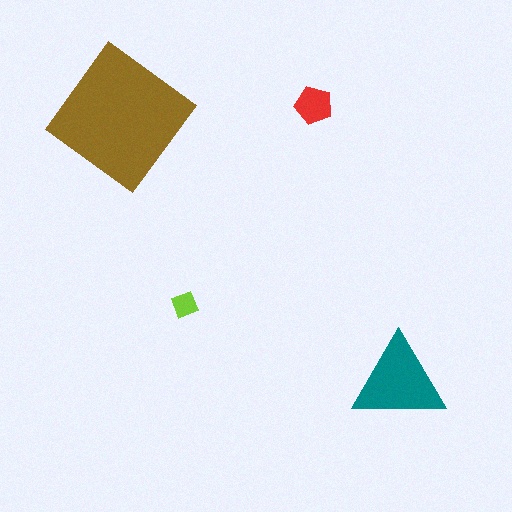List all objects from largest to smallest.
The brown diamond, the teal triangle, the red pentagon, the lime diamond.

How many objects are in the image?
There are 4 objects in the image.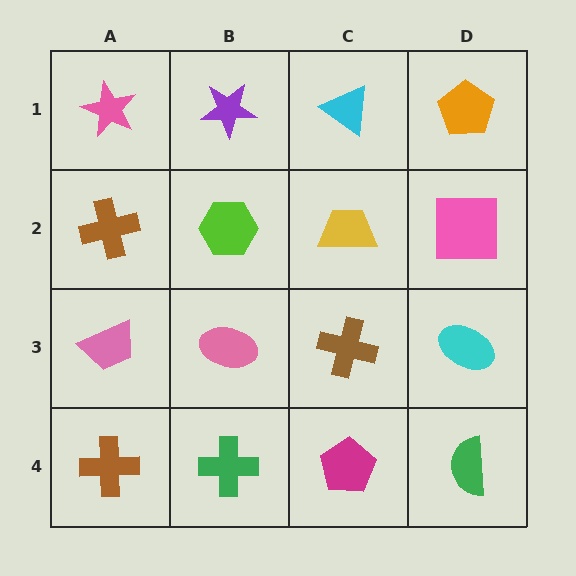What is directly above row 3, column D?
A pink square.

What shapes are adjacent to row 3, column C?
A yellow trapezoid (row 2, column C), a magenta pentagon (row 4, column C), a pink ellipse (row 3, column B), a cyan ellipse (row 3, column D).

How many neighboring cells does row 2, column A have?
3.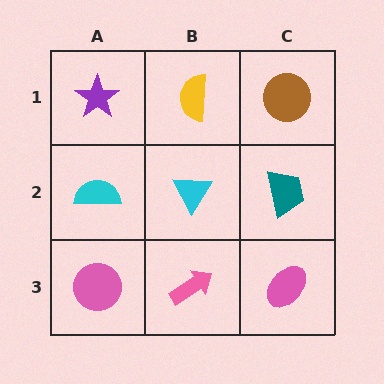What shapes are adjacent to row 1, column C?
A teal trapezoid (row 2, column C), a yellow semicircle (row 1, column B).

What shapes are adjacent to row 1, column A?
A cyan semicircle (row 2, column A), a yellow semicircle (row 1, column B).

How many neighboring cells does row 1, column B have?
3.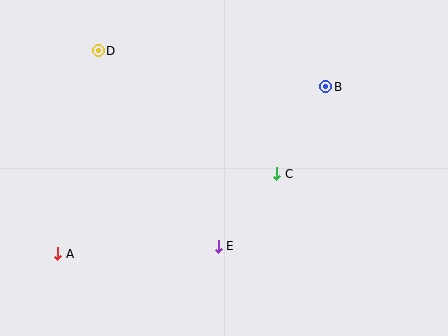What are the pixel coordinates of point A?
Point A is at (58, 254).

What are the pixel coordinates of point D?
Point D is at (98, 51).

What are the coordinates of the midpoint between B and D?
The midpoint between B and D is at (212, 69).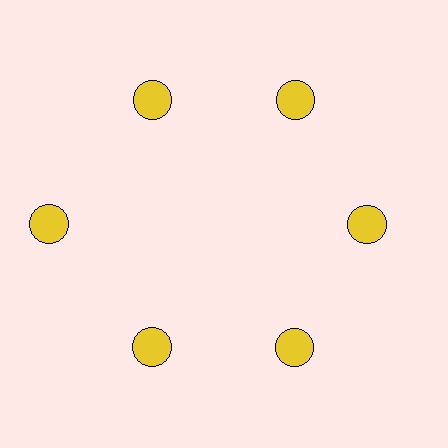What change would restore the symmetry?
The symmetry would be restored by moving it inward, back onto the ring so that all 6 circles sit at equal angles and equal distance from the center.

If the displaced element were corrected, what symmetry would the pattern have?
It would have 6-fold rotational symmetry — the pattern would map onto itself every 60 degrees.